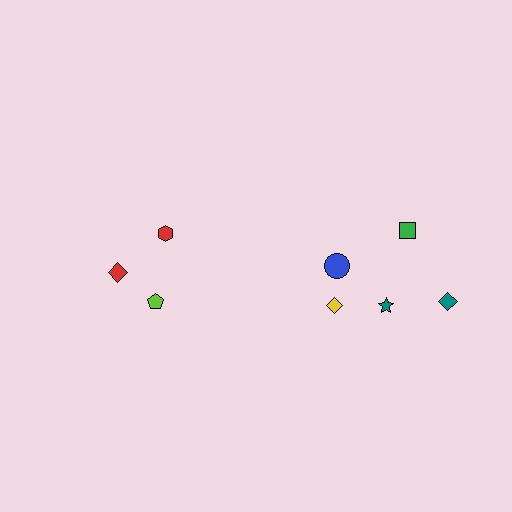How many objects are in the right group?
There are 5 objects.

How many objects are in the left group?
There are 3 objects.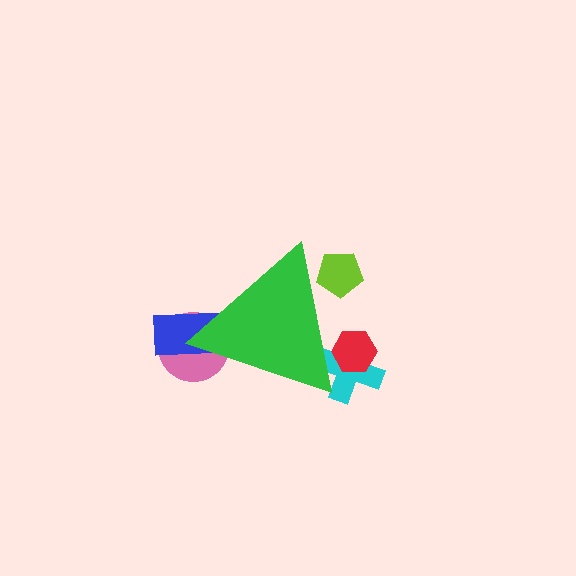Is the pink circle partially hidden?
Yes, the pink circle is partially hidden behind the green triangle.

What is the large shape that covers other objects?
A green triangle.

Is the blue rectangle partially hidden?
Yes, the blue rectangle is partially hidden behind the green triangle.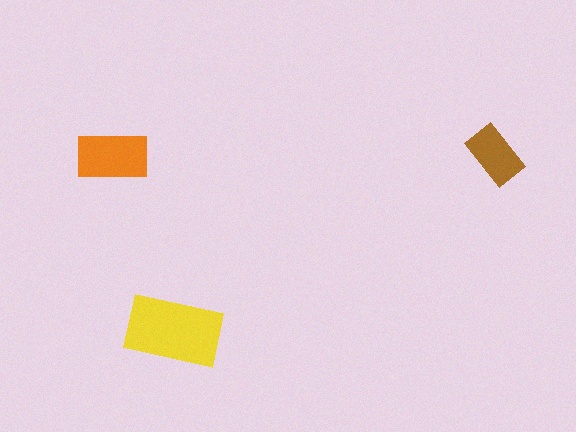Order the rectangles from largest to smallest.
the yellow one, the orange one, the brown one.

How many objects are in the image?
There are 3 objects in the image.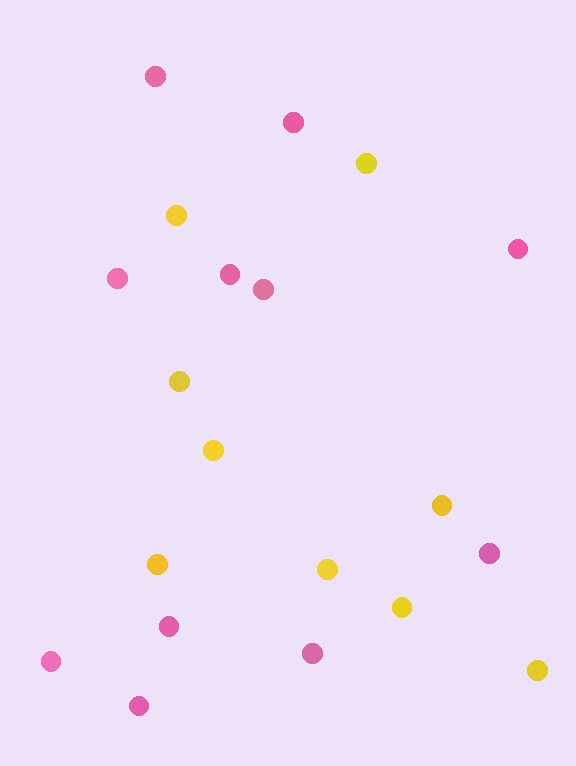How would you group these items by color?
There are 2 groups: one group of pink circles (11) and one group of yellow circles (9).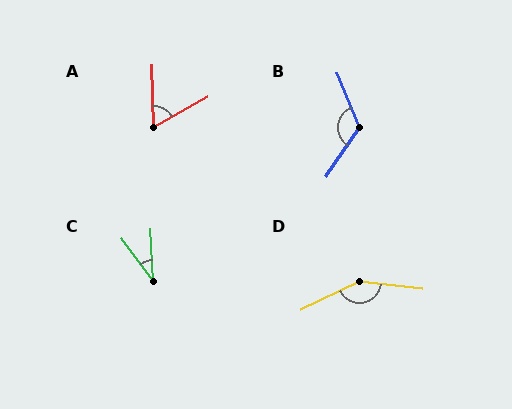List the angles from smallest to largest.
C (33°), A (61°), B (124°), D (148°).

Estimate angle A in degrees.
Approximately 61 degrees.